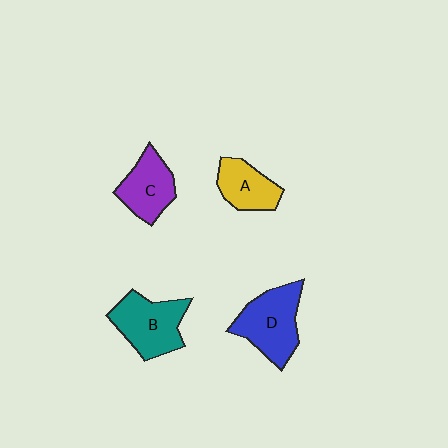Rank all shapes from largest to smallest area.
From largest to smallest: D (blue), B (teal), C (purple), A (yellow).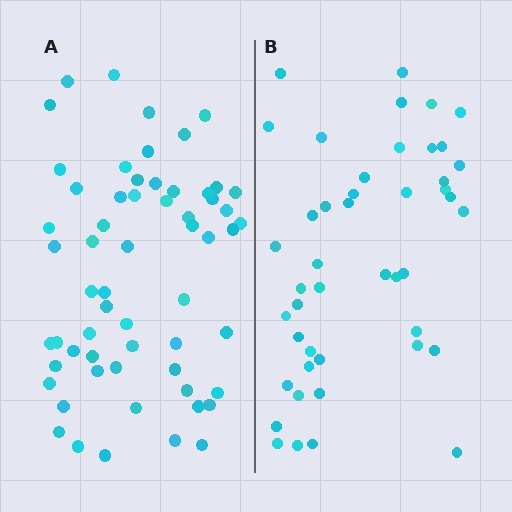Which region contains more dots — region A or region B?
Region A (the left region) has more dots.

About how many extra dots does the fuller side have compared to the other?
Region A has approximately 15 more dots than region B.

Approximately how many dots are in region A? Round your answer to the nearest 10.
About 60 dots.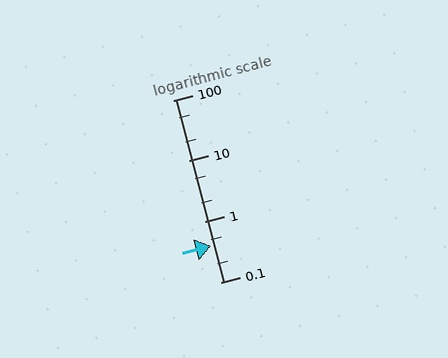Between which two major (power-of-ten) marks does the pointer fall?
The pointer is between 0.1 and 1.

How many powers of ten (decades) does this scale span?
The scale spans 3 decades, from 0.1 to 100.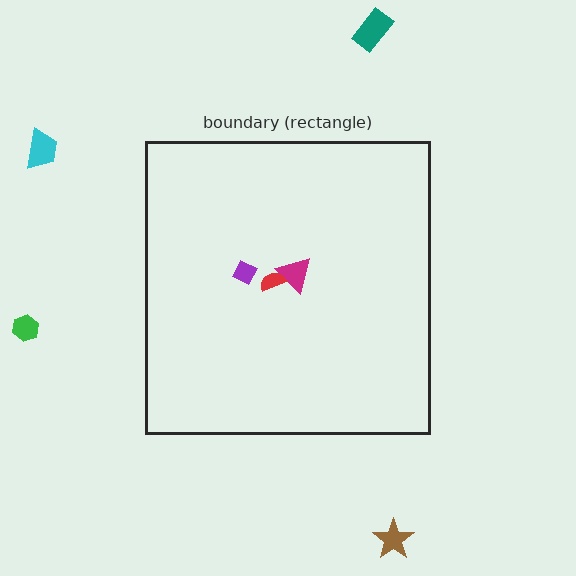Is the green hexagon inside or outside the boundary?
Outside.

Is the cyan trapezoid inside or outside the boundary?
Outside.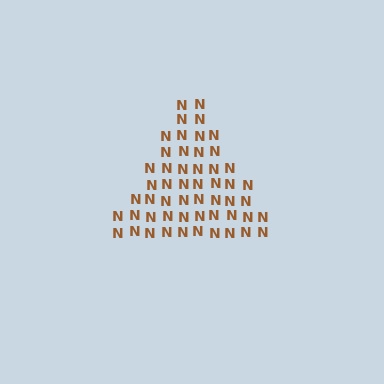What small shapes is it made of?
It is made of small letter N's.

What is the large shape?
The large shape is a triangle.